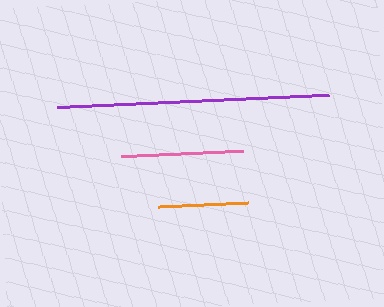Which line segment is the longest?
The purple line is the longest at approximately 271 pixels.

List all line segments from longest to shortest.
From longest to shortest: purple, pink, orange.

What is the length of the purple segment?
The purple segment is approximately 271 pixels long.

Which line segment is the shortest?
The orange line is the shortest at approximately 90 pixels.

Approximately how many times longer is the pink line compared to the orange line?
The pink line is approximately 1.3 times the length of the orange line.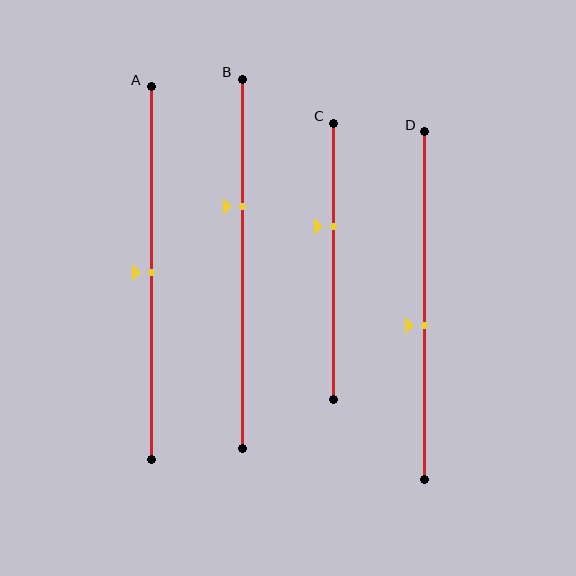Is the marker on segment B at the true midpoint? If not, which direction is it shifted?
No, the marker on segment B is shifted upward by about 16% of the segment length.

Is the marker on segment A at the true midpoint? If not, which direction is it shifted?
Yes, the marker on segment A is at the true midpoint.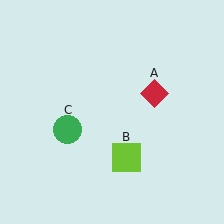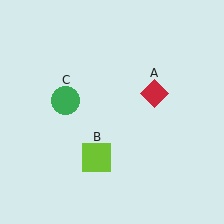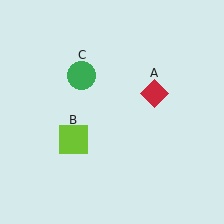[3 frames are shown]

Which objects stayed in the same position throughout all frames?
Red diamond (object A) remained stationary.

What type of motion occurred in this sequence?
The lime square (object B), green circle (object C) rotated clockwise around the center of the scene.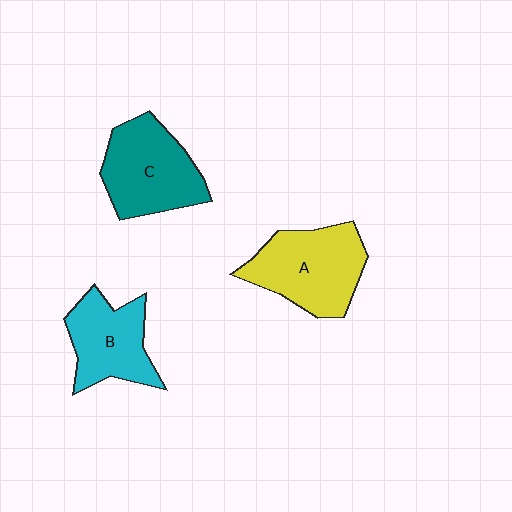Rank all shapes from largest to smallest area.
From largest to smallest: A (yellow), C (teal), B (cyan).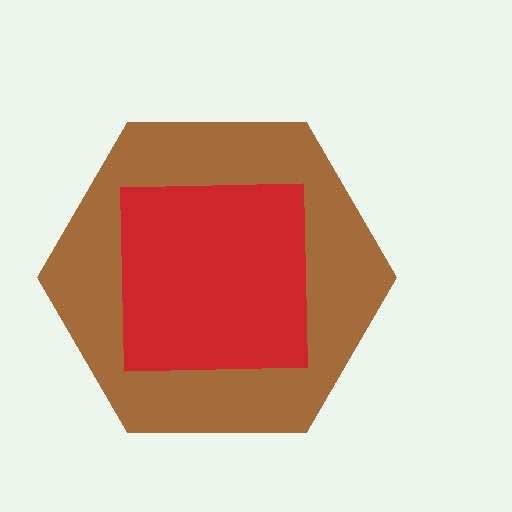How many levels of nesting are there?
2.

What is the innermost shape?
The red square.